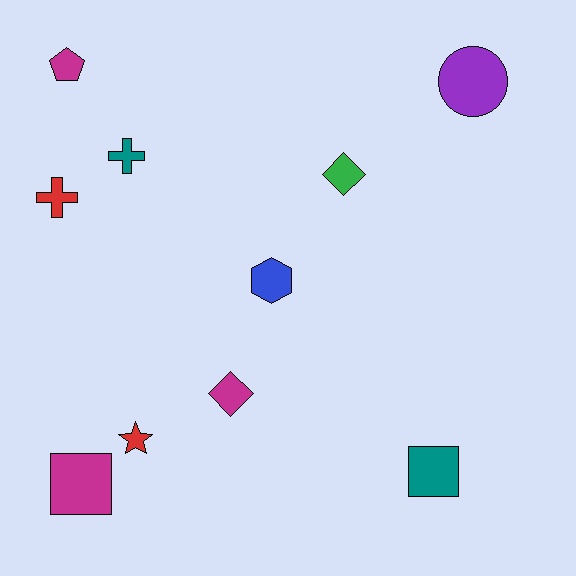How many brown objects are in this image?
There are no brown objects.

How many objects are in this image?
There are 10 objects.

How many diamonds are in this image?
There are 2 diamonds.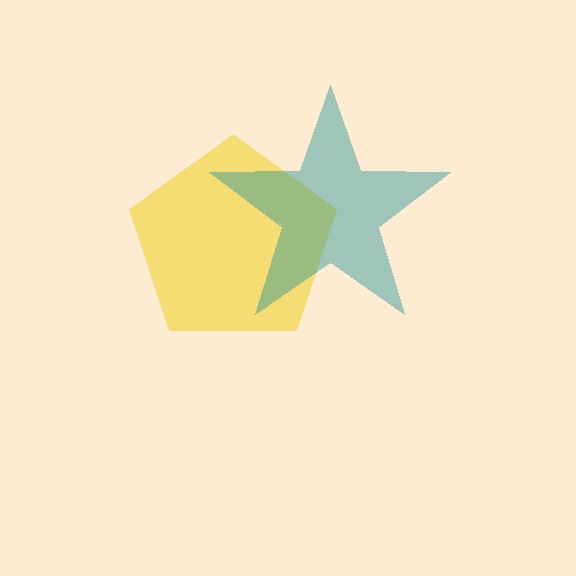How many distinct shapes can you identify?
There are 2 distinct shapes: a yellow pentagon, a teal star.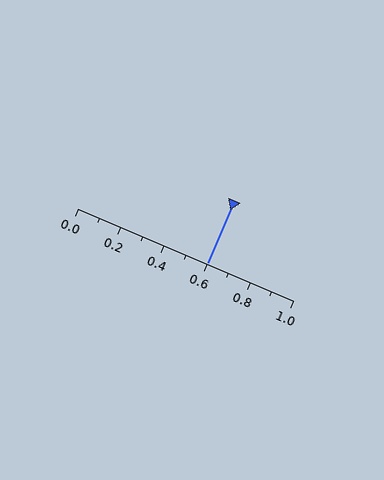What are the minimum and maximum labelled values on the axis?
The axis runs from 0.0 to 1.0.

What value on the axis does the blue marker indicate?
The marker indicates approximately 0.6.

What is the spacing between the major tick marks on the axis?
The major ticks are spaced 0.2 apart.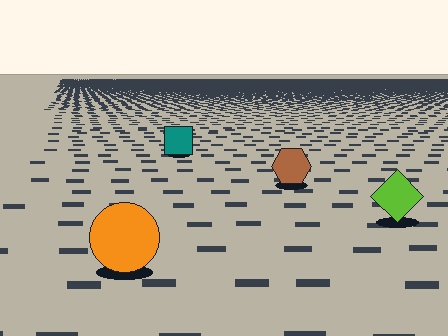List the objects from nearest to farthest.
From nearest to farthest: the orange circle, the lime diamond, the brown hexagon, the teal square.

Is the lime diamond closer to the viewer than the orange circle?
No. The orange circle is closer — you can tell from the texture gradient: the ground texture is coarser near it.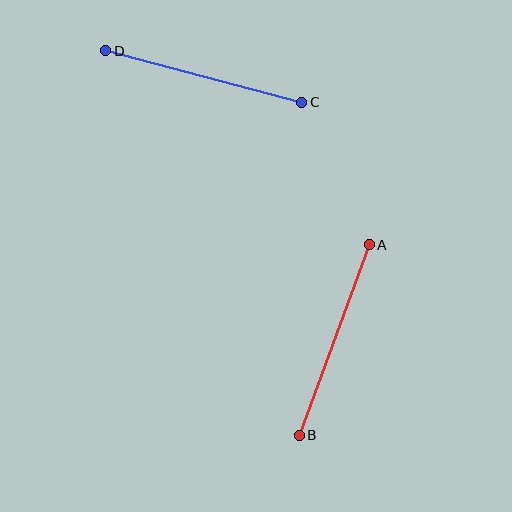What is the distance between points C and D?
The distance is approximately 203 pixels.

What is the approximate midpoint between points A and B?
The midpoint is at approximately (334, 340) pixels.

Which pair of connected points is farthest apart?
Points A and B are farthest apart.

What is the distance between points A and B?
The distance is approximately 203 pixels.